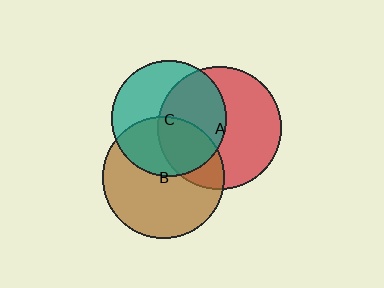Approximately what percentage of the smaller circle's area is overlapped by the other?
Approximately 30%.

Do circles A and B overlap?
Yes.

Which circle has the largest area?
Circle A (red).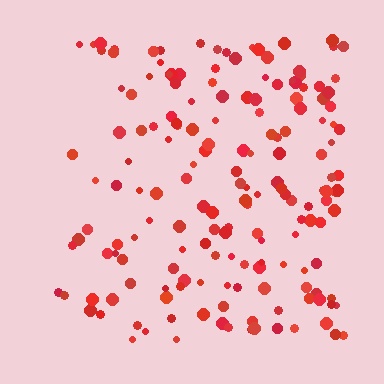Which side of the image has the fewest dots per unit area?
The left.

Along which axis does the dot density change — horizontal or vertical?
Horizontal.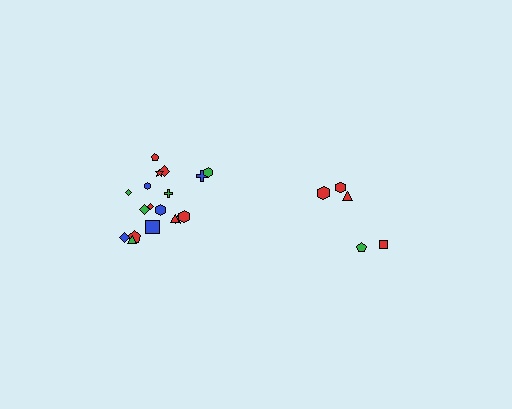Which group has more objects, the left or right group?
The left group.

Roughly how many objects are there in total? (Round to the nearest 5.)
Roughly 25 objects in total.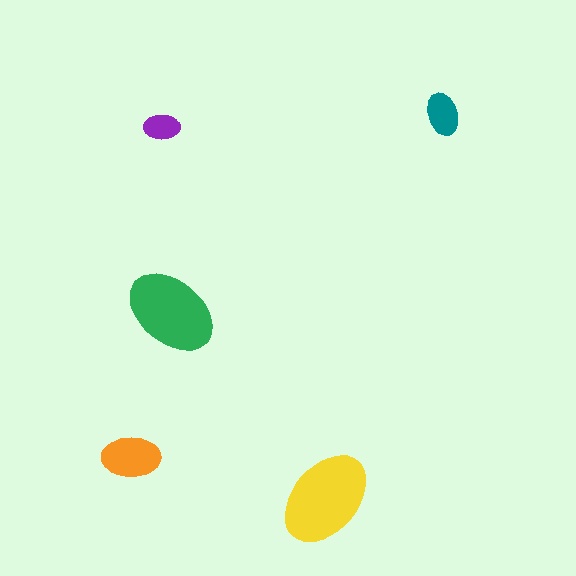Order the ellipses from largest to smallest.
the yellow one, the green one, the orange one, the teal one, the purple one.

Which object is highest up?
The teal ellipse is topmost.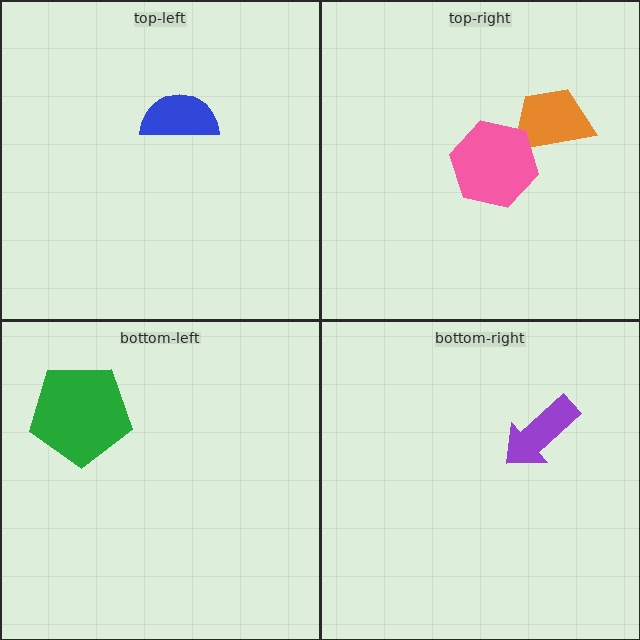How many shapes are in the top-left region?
1.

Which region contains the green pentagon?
The bottom-left region.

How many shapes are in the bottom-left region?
1.